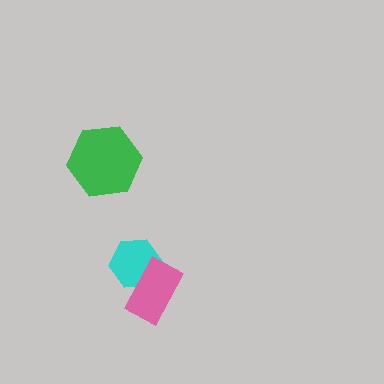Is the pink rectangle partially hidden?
No, no other shape covers it.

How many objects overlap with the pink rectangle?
1 object overlaps with the pink rectangle.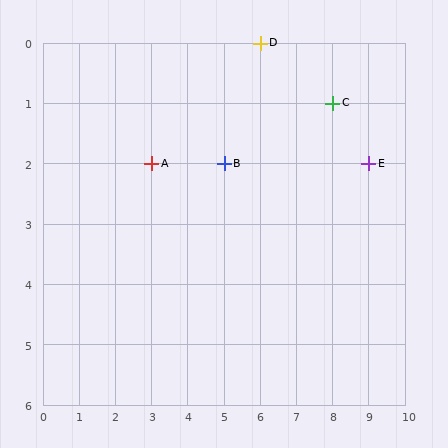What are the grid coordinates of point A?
Point A is at grid coordinates (3, 2).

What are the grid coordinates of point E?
Point E is at grid coordinates (9, 2).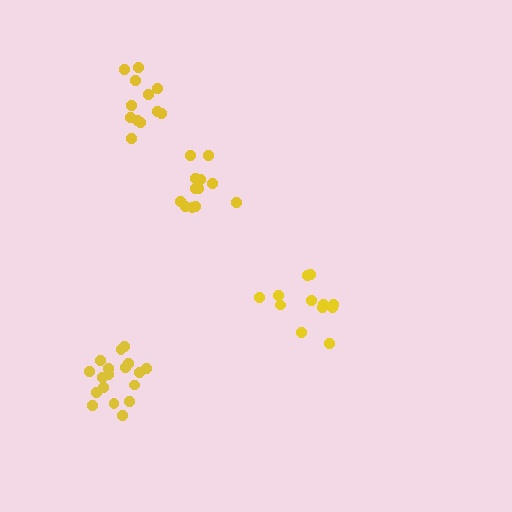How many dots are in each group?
Group 1: 12 dots, Group 2: 12 dots, Group 3: 18 dots, Group 4: 12 dots (54 total).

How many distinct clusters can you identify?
There are 4 distinct clusters.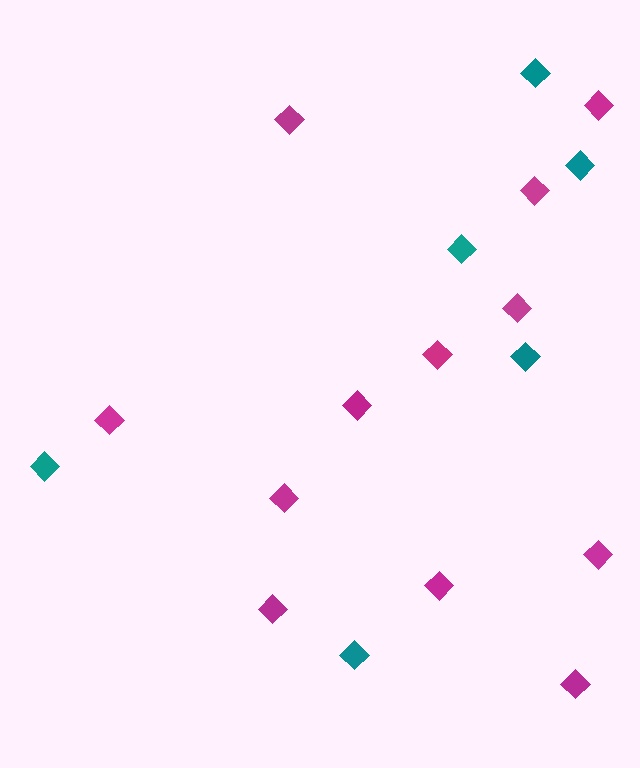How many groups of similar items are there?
There are 2 groups: one group of magenta diamonds (12) and one group of teal diamonds (6).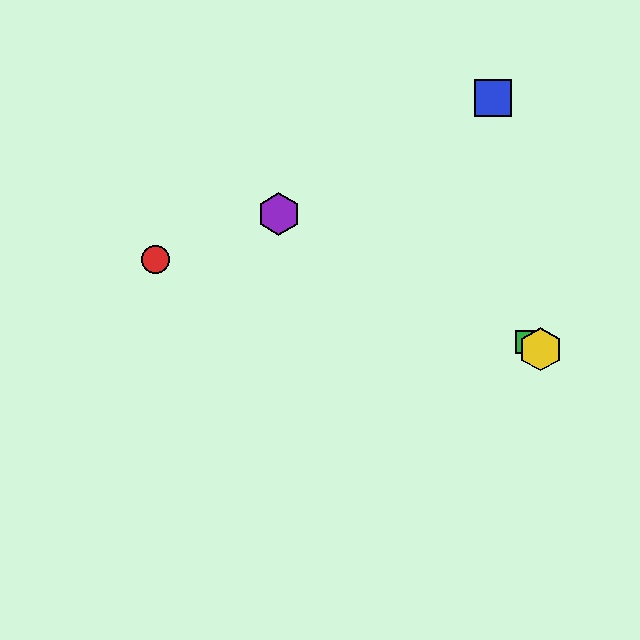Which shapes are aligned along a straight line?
The green square, the yellow hexagon, the purple hexagon are aligned along a straight line.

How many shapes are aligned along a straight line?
3 shapes (the green square, the yellow hexagon, the purple hexagon) are aligned along a straight line.